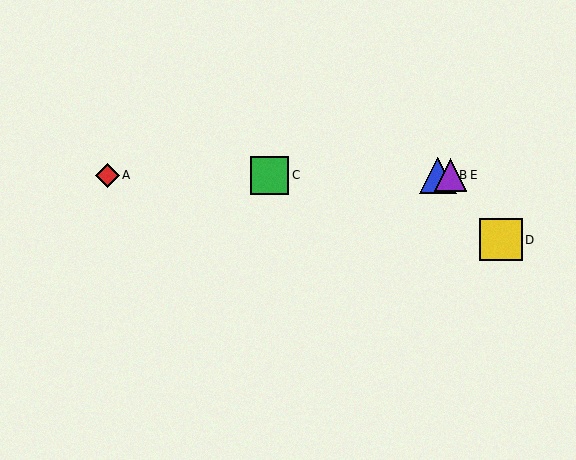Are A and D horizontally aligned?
No, A is at y≈175 and D is at y≈240.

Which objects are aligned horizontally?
Objects A, B, C, E are aligned horizontally.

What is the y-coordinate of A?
Object A is at y≈175.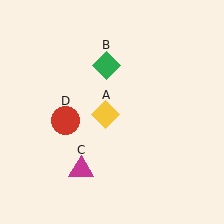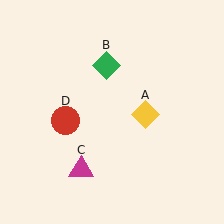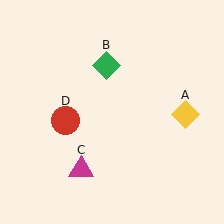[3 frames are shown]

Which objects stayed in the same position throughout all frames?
Green diamond (object B) and magenta triangle (object C) and red circle (object D) remained stationary.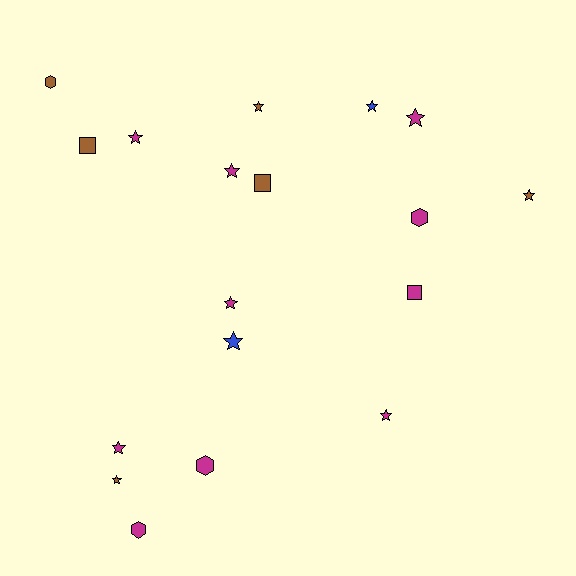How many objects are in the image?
There are 18 objects.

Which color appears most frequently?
Magenta, with 10 objects.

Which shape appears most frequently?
Star, with 11 objects.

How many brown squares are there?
There are 2 brown squares.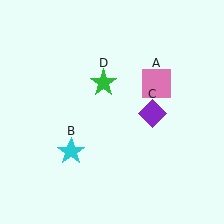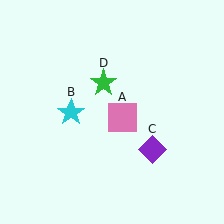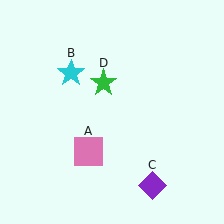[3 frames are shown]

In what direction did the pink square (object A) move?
The pink square (object A) moved down and to the left.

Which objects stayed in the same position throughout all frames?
Green star (object D) remained stationary.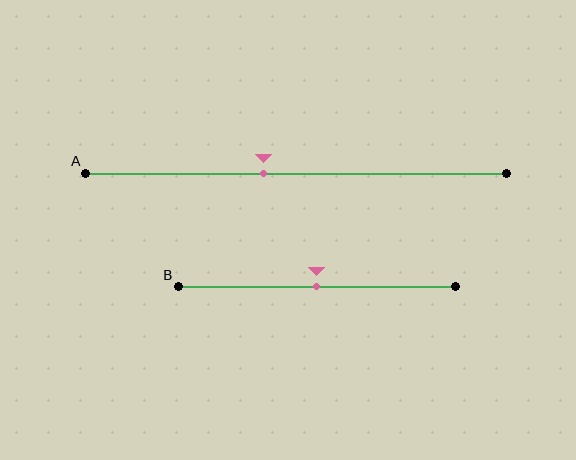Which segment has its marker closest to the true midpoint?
Segment B has its marker closest to the true midpoint.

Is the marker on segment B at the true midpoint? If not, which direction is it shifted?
Yes, the marker on segment B is at the true midpoint.